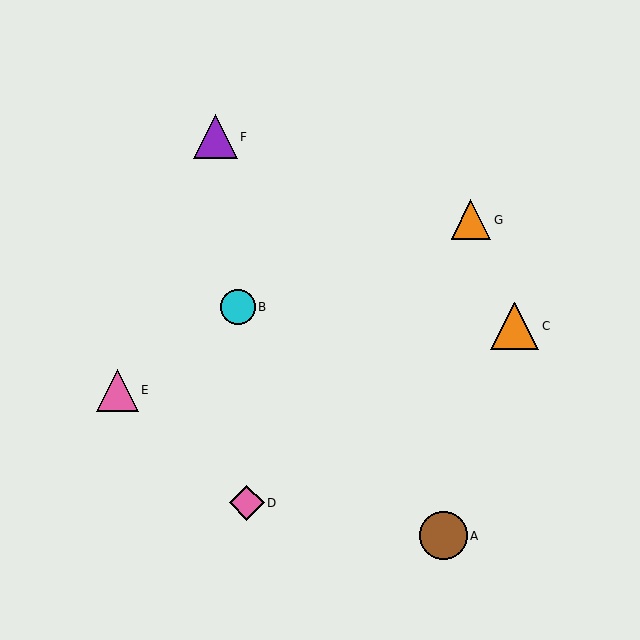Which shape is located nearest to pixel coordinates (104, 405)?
The pink triangle (labeled E) at (118, 391) is nearest to that location.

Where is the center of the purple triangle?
The center of the purple triangle is at (215, 137).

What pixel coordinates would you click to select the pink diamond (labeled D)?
Click at (247, 503) to select the pink diamond D.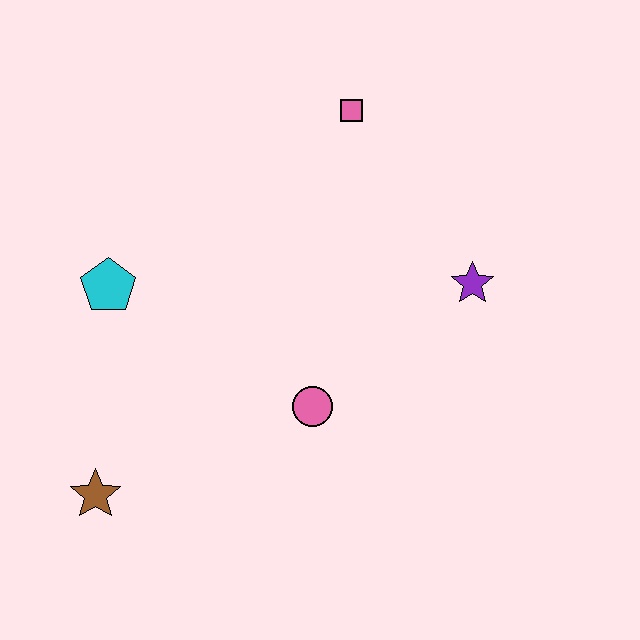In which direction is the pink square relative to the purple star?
The pink square is above the purple star.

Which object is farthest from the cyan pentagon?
The purple star is farthest from the cyan pentagon.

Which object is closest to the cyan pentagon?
The brown star is closest to the cyan pentagon.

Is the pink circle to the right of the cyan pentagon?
Yes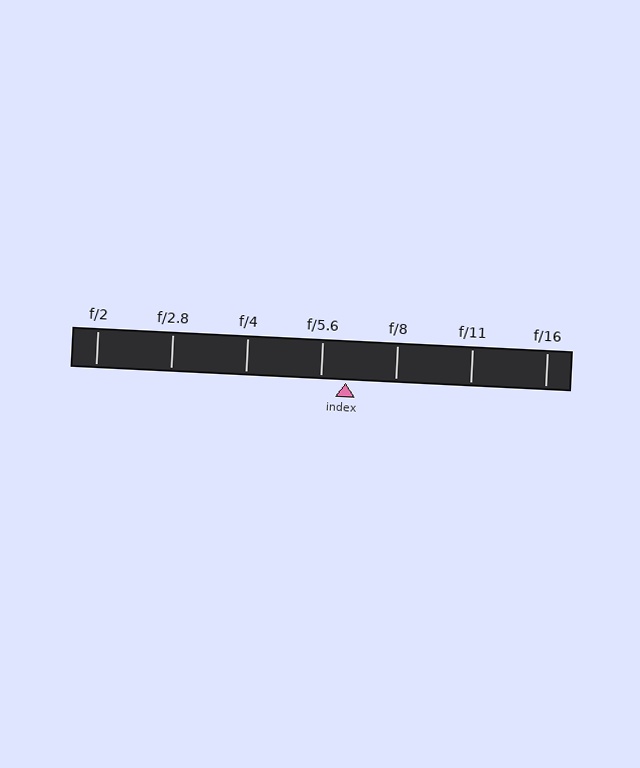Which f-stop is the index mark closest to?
The index mark is closest to f/5.6.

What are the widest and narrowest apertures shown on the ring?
The widest aperture shown is f/2 and the narrowest is f/16.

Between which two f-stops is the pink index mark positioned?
The index mark is between f/5.6 and f/8.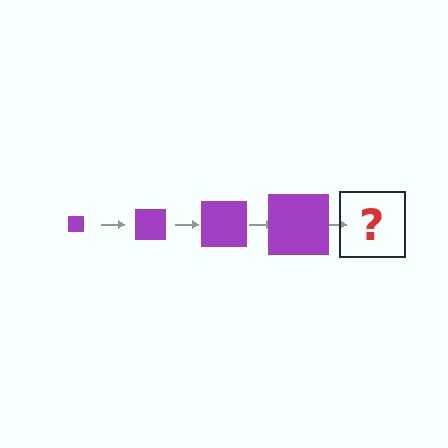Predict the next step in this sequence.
The next step is a purple square, larger than the previous one.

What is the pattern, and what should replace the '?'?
The pattern is that the square gets progressively larger each step. The '?' should be a purple square, larger than the previous one.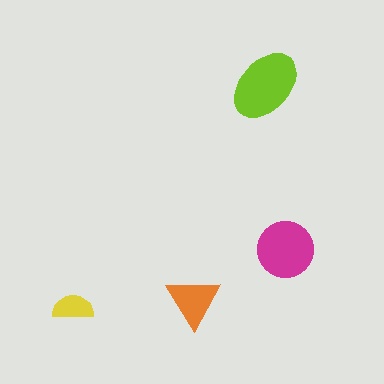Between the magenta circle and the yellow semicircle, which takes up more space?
The magenta circle.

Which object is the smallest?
The yellow semicircle.